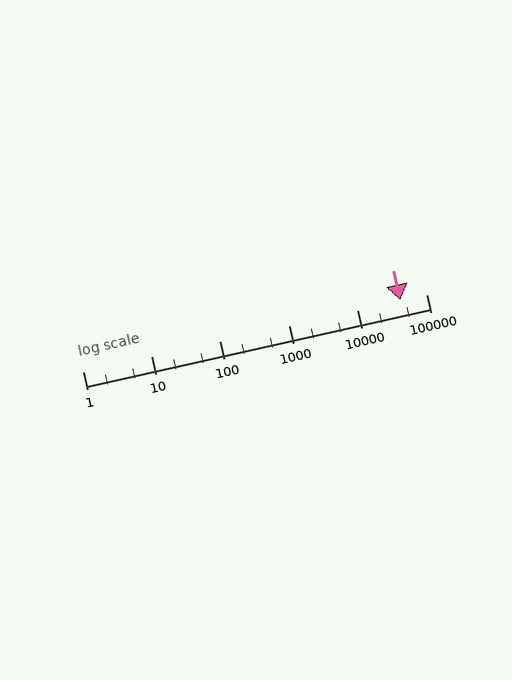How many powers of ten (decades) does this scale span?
The scale spans 5 decades, from 1 to 100000.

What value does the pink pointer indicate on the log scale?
The pointer indicates approximately 42000.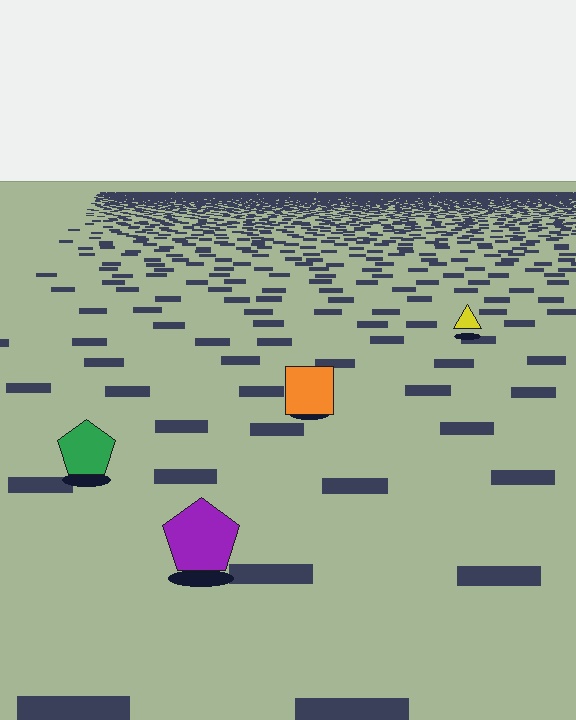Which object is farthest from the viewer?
The yellow triangle is farthest from the viewer. It appears smaller and the ground texture around it is denser.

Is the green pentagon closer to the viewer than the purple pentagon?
No. The purple pentagon is closer — you can tell from the texture gradient: the ground texture is coarser near it.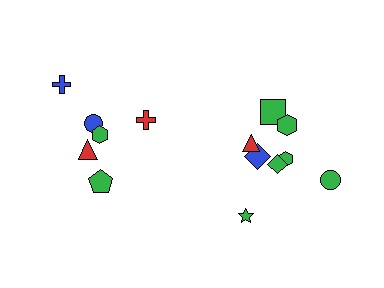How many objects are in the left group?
There are 6 objects.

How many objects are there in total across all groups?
There are 14 objects.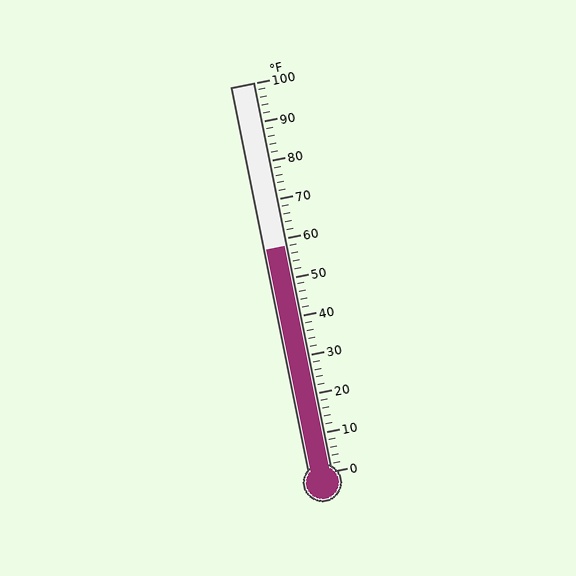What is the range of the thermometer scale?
The thermometer scale ranges from 0°F to 100°F.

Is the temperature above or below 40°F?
The temperature is above 40°F.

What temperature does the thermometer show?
The thermometer shows approximately 58°F.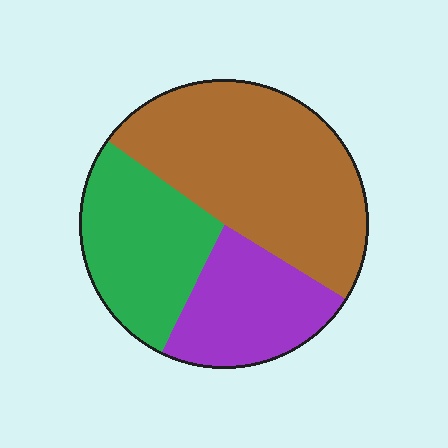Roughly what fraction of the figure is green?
Green takes up about one quarter (1/4) of the figure.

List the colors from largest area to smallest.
From largest to smallest: brown, green, purple.